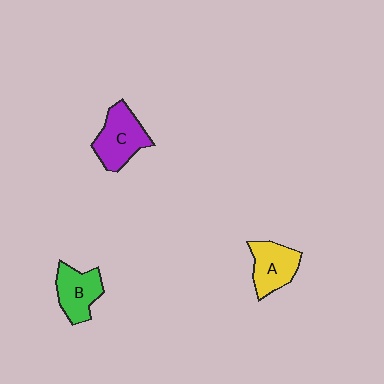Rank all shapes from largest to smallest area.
From largest to smallest: C (purple), A (yellow), B (green).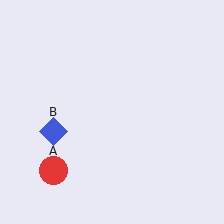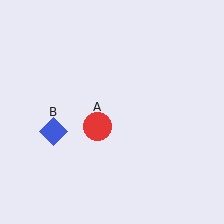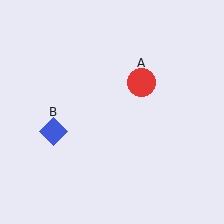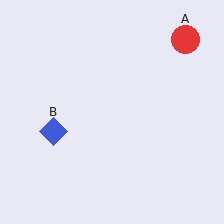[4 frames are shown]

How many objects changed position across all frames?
1 object changed position: red circle (object A).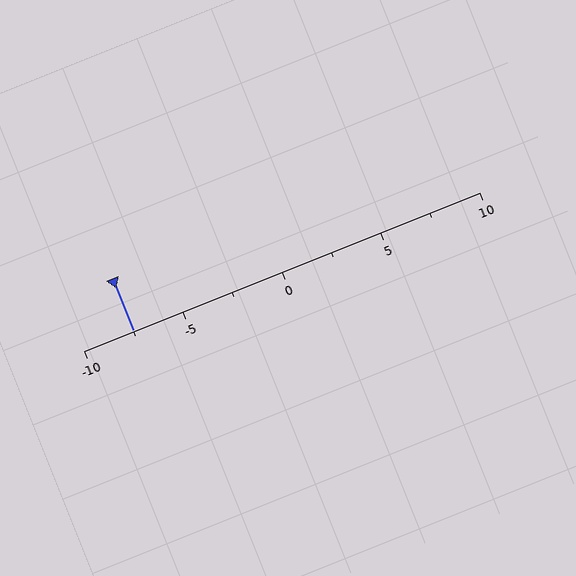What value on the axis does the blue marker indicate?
The marker indicates approximately -7.5.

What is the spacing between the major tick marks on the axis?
The major ticks are spaced 5 apart.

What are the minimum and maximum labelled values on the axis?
The axis runs from -10 to 10.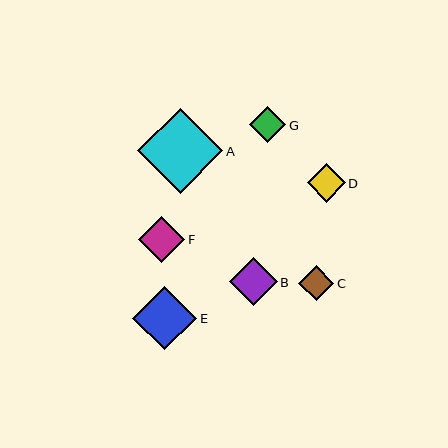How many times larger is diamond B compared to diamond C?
Diamond B is approximately 1.4 times the size of diamond C.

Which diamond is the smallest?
Diamond C is the smallest with a size of approximately 35 pixels.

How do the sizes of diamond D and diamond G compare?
Diamond D and diamond G are approximately the same size.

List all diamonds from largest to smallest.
From largest to smallest: A, E, B, F, D, G, C.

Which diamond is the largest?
Diamond A is the largest with a size of approximately 85 pixels.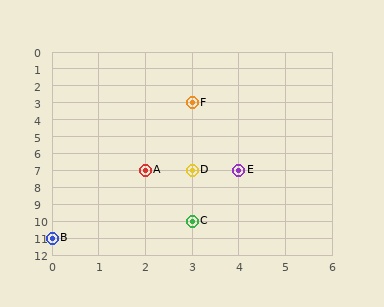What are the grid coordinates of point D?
Point D is at grid coordinates (3, 7).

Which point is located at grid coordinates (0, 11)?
Point B is at (0, 11).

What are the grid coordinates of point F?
Point F is at grid coordinates (3, 3).